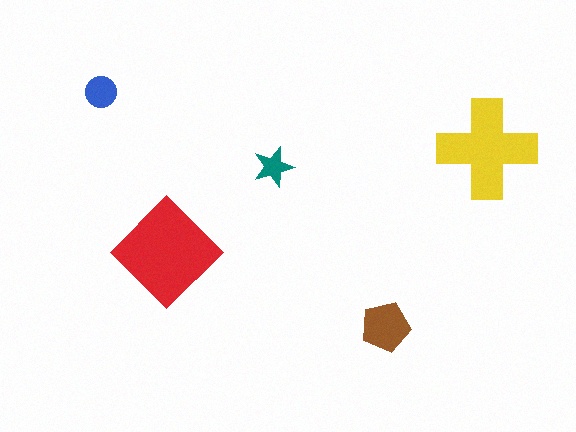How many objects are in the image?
There are 5 objects in the image.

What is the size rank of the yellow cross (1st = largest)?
2nd.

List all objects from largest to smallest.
The red diamond, the yellow cross, the brown pentagon, the blue circle, the teal star.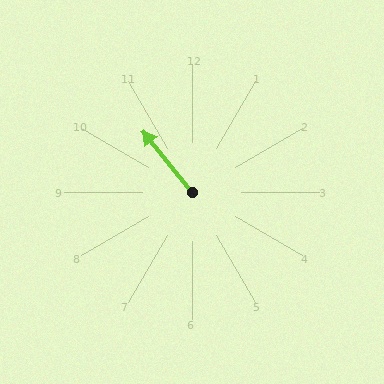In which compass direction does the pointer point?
Northwest.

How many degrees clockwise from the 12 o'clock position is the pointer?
Approximately 321 degrees.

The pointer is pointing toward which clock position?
Roughly 11 o'clock.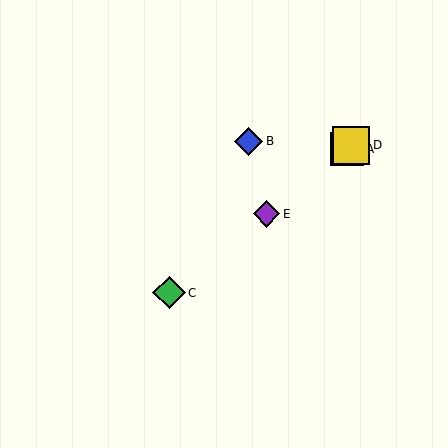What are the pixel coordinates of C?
Object C is at (169, 293).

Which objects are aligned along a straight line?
Objects A, C, D, E are aligned along a straight line.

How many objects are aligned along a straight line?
4 objects (A, C, D, E) are aligned along a straight line.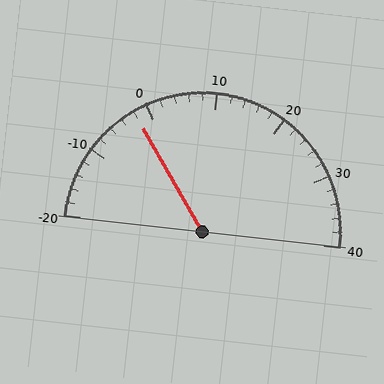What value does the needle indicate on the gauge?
The needle indicates approximately -2.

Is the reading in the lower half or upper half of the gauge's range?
The reading is in the lower half of the range (-20 to 40).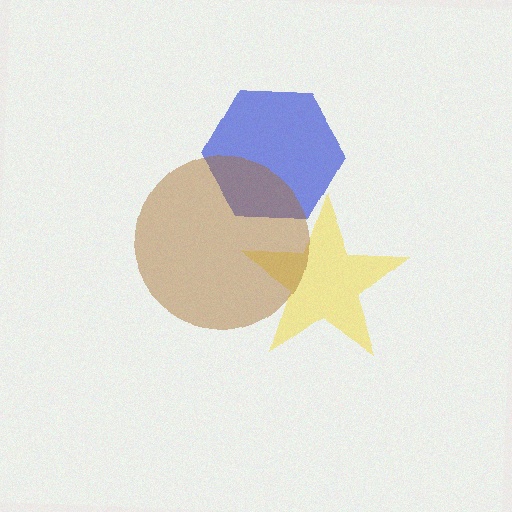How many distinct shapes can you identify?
There are 3 distinct shapes: a blue hexagon, a yellow star, a brown circle.